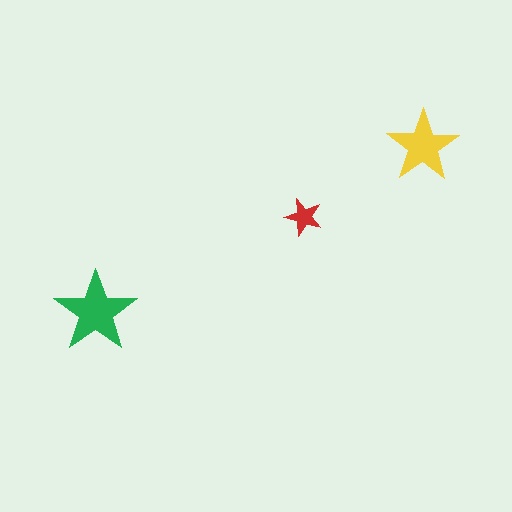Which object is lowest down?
The green star is bottommost.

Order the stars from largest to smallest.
the green one, the yellow one, the red one.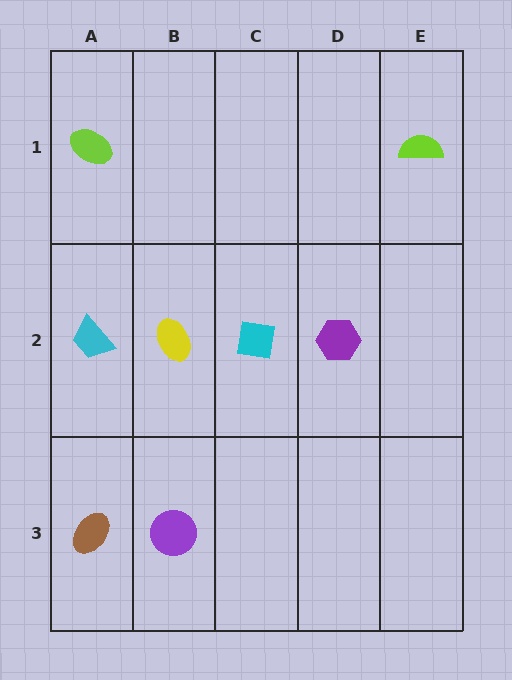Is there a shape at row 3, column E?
No, that cell is empty.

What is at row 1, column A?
A lime ellipse.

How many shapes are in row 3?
2 shapes.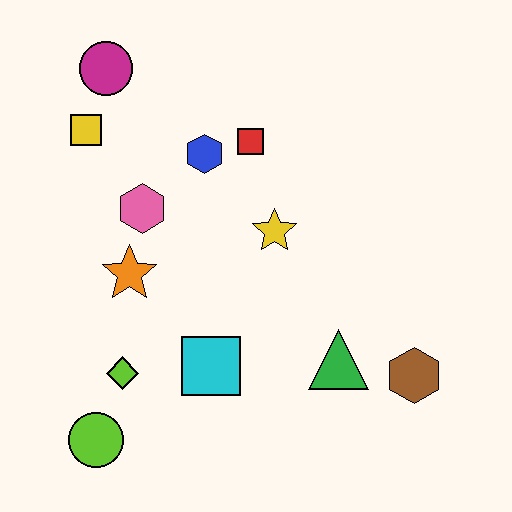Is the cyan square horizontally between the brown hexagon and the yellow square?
Yes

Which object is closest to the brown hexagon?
The green triangle is closest to the brown hexagon.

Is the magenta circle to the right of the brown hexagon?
No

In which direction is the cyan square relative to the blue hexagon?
The cyan square is below the blue hexagon.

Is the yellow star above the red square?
No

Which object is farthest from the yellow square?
The brown hexagon is farthest from the yellow square.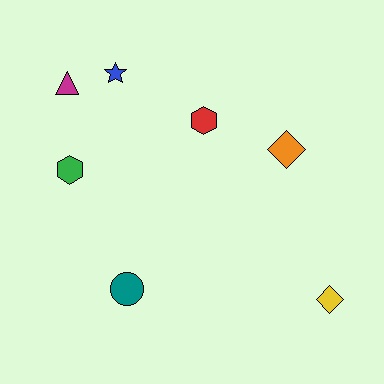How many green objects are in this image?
There is 1 green object.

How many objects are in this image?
There are 7 objects.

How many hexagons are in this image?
There are 2 hexagons.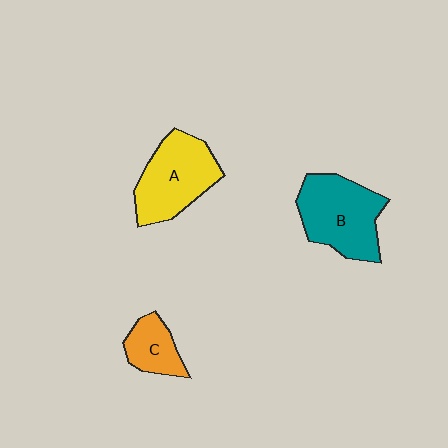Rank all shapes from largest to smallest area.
From largest to smallest: B (teal), A (yellow), C (orange).